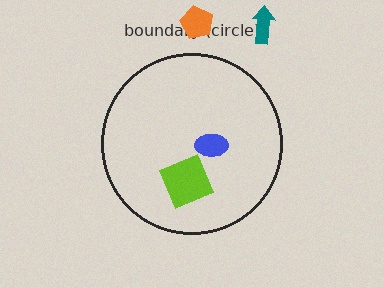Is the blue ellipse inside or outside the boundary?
Inside.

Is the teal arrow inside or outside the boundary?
Outside.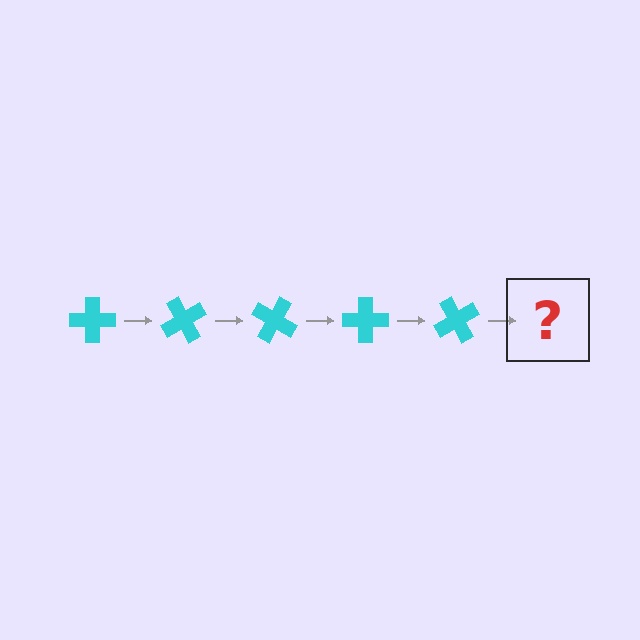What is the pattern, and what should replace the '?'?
The pattern is that the cross rotates 60 degrees each step. The '?' should be a cyan cross rotated 300 degrees.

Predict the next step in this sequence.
The next step is a cyan cross rotated 300 degrees.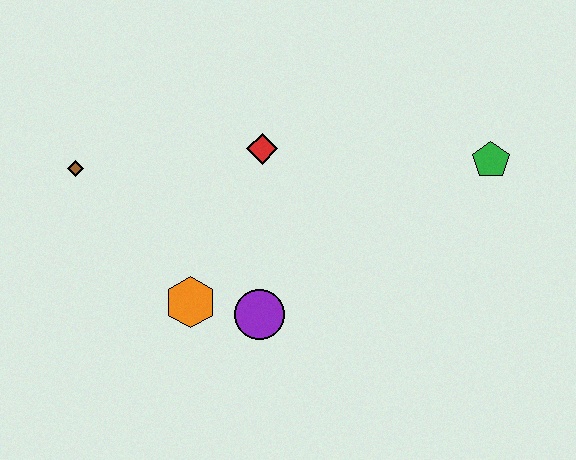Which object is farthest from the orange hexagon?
The green pentagon is farthest from the orange hexagon.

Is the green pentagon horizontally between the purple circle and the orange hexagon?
No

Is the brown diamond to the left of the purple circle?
Yes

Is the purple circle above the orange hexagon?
No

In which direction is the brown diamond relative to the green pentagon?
The brown diamond is to the left of the green pentagon.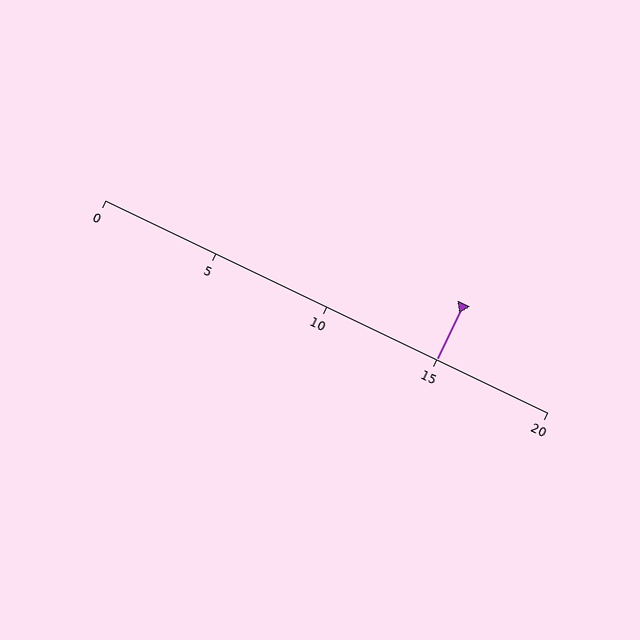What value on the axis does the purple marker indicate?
The marker indicates approximately 15.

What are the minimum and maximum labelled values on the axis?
The axis runs from 0 to 20.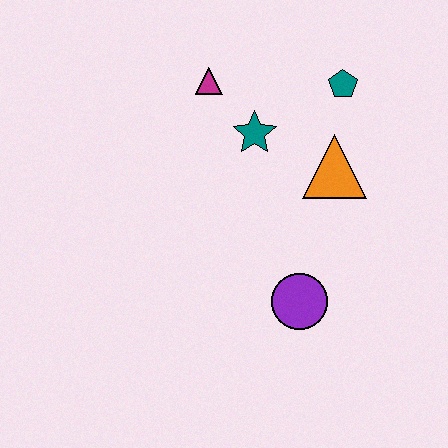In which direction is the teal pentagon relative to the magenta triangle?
The teal pentagon is to the right of the magenta triangle.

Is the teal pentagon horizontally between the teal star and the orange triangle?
No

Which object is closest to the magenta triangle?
The teal star is closest to the magenta triangle.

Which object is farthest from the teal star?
The purple circle is farthest from the teal star.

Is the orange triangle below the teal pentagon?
Yes